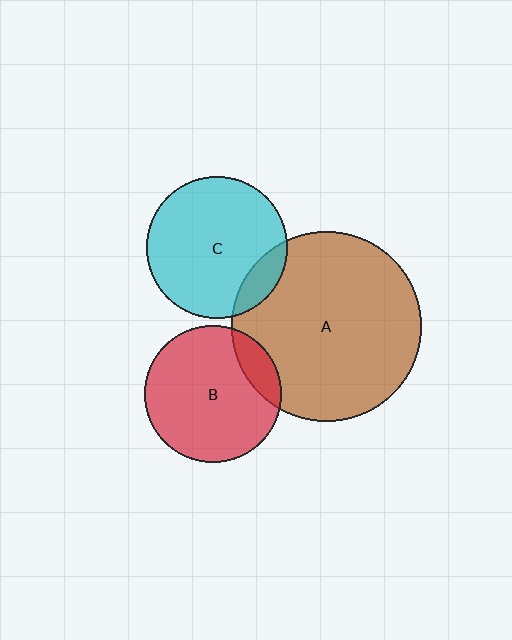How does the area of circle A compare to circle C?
Approximately 1.8 times.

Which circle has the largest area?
Circle A (brown).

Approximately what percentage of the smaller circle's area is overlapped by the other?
Approximately 15%.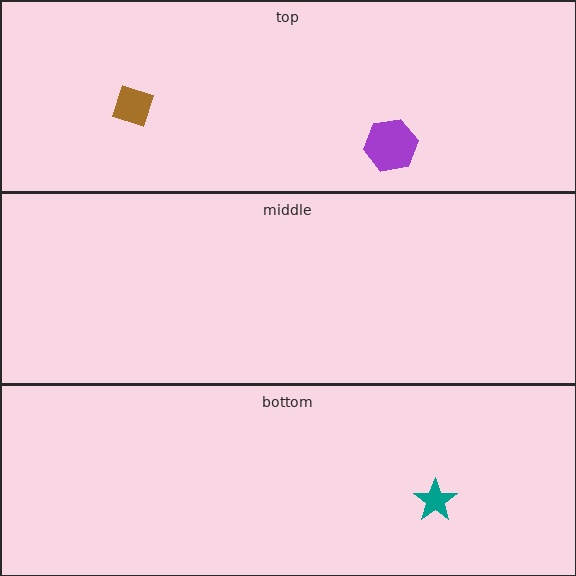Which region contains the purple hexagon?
The top region.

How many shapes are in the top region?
2.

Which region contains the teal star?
The bottom region.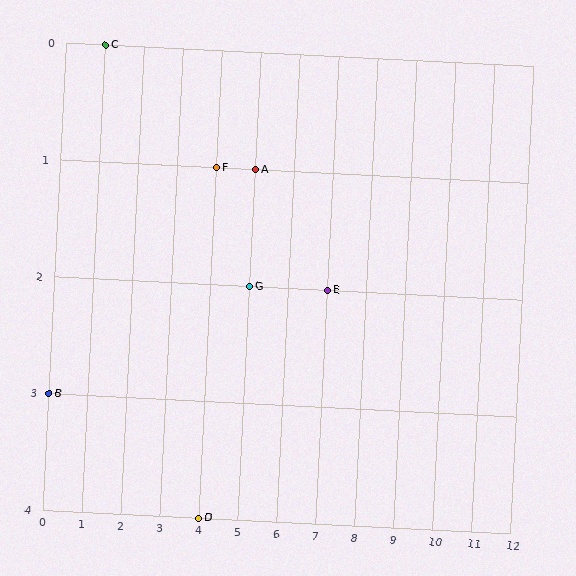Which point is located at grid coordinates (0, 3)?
Point B is at (0, 3).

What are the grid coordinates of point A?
Point A is at grid coordinates (5, 1).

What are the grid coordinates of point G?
Point G is at grid coordinates (5, 2).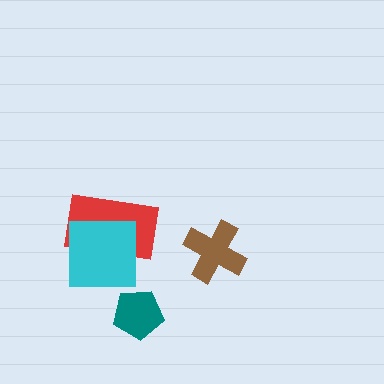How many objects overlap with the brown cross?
0 objects overlap with the brown cross.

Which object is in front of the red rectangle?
The cyan square is in front of the red rectangle.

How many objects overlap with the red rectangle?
1 object overlaps with the red rectangle.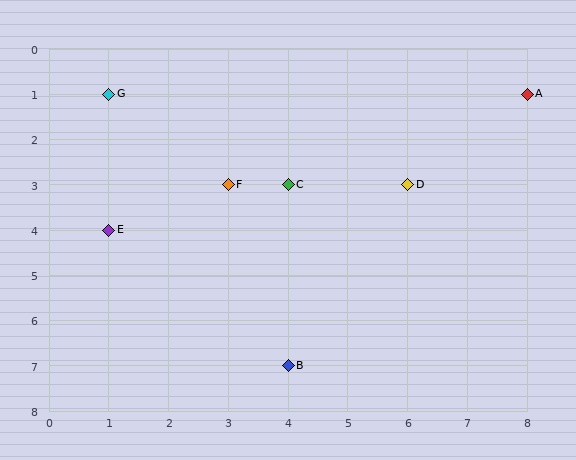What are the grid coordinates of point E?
Point E is at grid coordinates (1, 4).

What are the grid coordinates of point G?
Point G is at grid coordinates (1, 1).